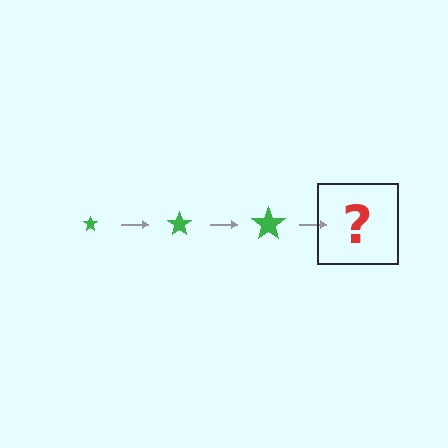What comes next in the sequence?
The next element should be a green star, larger than the previous one.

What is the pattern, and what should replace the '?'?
The pattern is that the star gets progressively larger each step. The '?' should be a green star, larger than the previous one.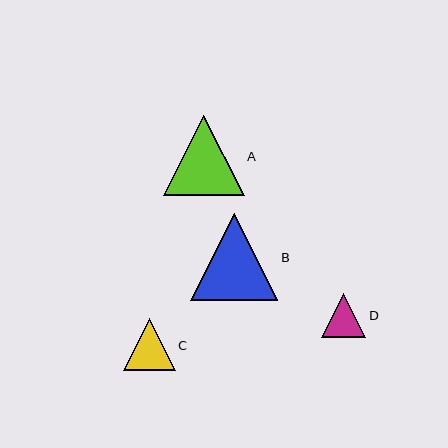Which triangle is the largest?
Triangle B is the largest with a size of approximately 87 pixels.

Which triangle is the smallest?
Triangle D is the smallest with a size of approximately 45 pixels.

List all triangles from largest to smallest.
From largest to smallest: B, A, C, D.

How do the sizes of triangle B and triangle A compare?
Triangle B and triangle A are approximately the same size.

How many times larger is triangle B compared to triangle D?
Triangle B is approximately 2.0 times the size of triangle D.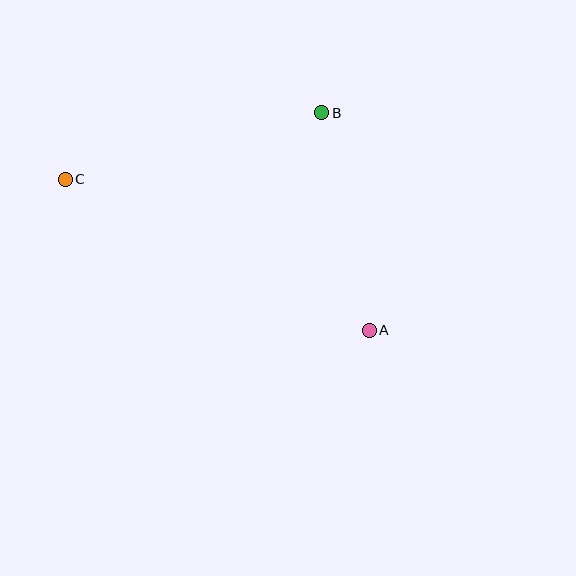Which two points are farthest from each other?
Points A and C are farthest from each other.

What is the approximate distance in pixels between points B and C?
The distance between B and C is approximately 265 pixels.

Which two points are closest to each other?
Points A and B are closest to each other.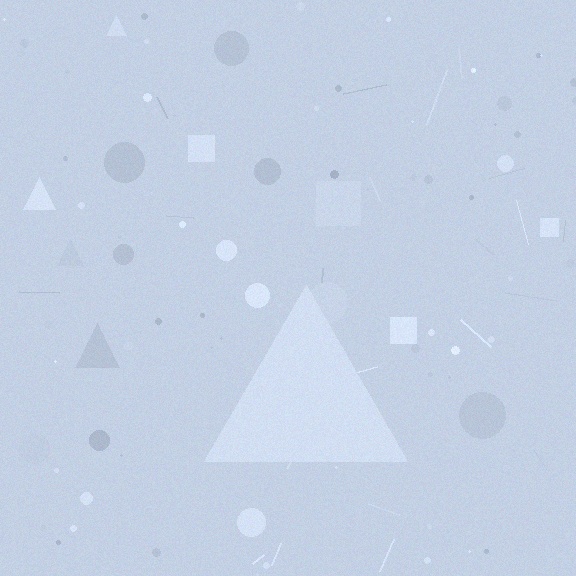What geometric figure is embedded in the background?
A triangle is embedded in the background.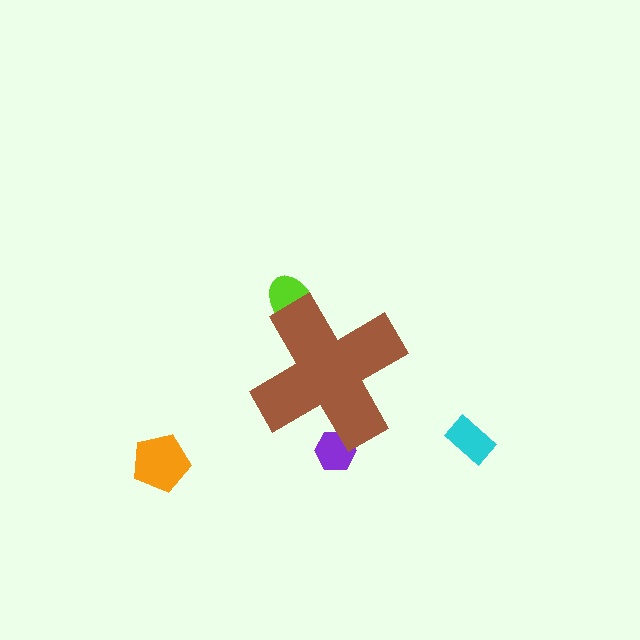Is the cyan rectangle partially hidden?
No, the cyan rectangle is fully visible.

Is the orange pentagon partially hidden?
No, the orange pentagon is fully visible.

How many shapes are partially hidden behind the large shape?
2 shapes are partially hidden.